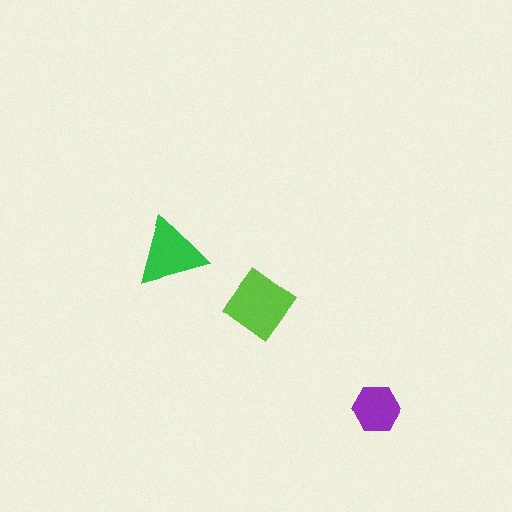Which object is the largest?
The lime diamond.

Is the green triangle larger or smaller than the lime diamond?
Smaller.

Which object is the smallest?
The purple hexagon.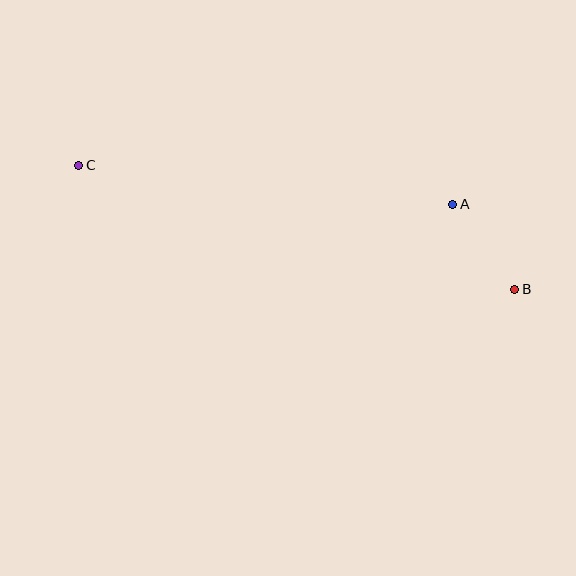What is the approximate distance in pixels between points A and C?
The distance between A and C is approximately 376 pixels.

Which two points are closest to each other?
Points A and B are closest to each other.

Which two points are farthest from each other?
Points B and C are farthest from each other.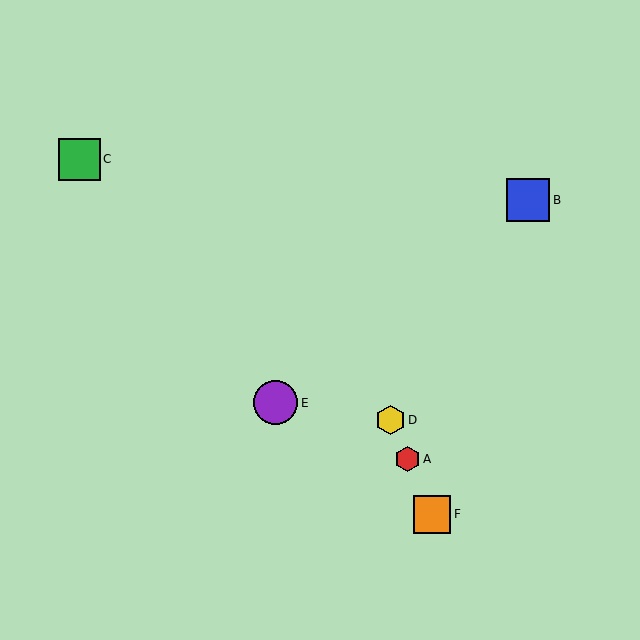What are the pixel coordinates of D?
Object D is at (390, 420).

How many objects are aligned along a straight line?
3 objects (A, D, F) are aligned along a straight line.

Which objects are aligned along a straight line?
Objects A, D, F are aligned along a straight line.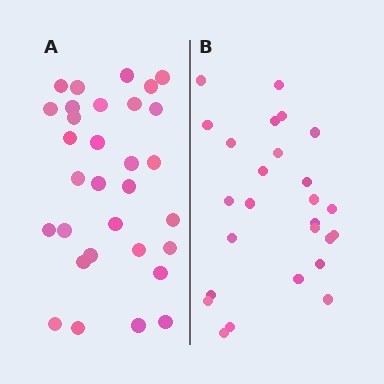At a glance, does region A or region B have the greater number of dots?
Region A (the left region) has more dots.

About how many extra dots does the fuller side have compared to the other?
Region A has about 5 more dots than region B.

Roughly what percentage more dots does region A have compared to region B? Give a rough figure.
About 20% more.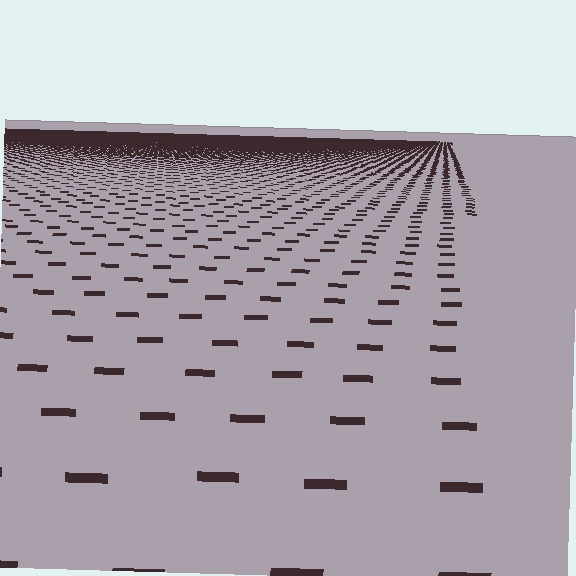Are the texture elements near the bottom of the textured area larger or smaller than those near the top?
Larger. Near the bottom, elements are closer to the viewer and appear at a bigger on-screen size.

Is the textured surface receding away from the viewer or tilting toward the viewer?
The surface is receding away from the viewer. Texture elements get smaller and denser toward the top.